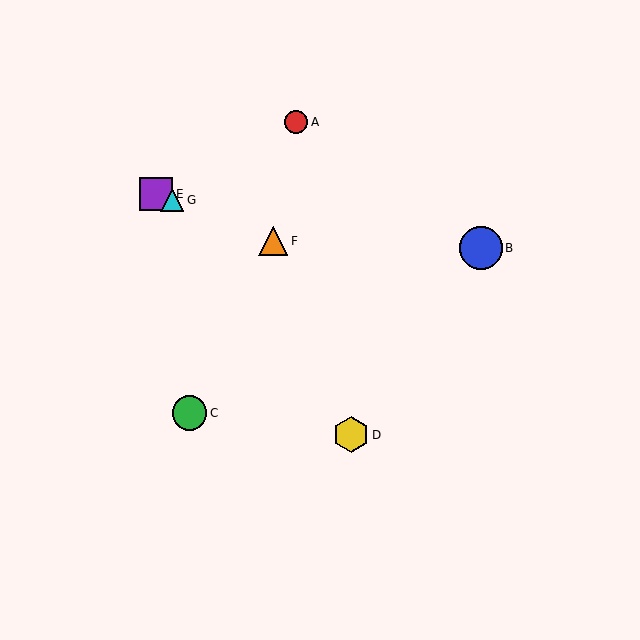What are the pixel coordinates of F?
Object F is at (273, 241).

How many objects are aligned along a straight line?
3 objects (E, F, G) are aligned along a straight line.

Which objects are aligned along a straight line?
Objects E, F, G are aligned along a straight line.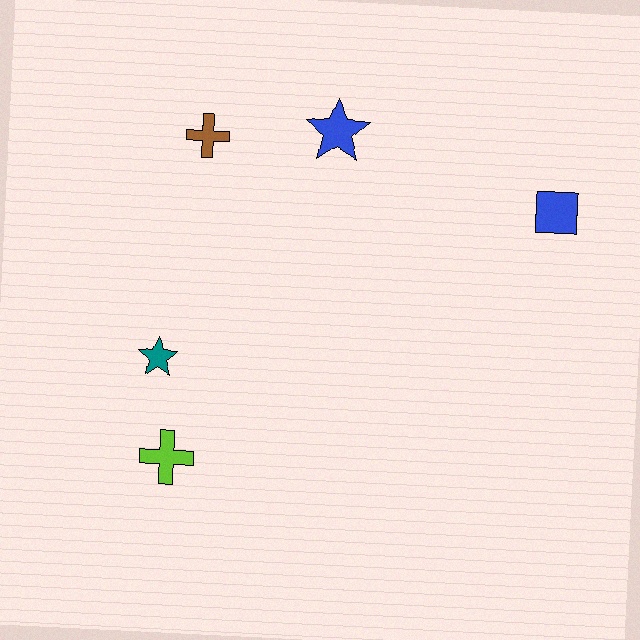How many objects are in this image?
There are 5 objects.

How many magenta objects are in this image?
There are no magenta objects.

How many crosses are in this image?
There are 2 crosses.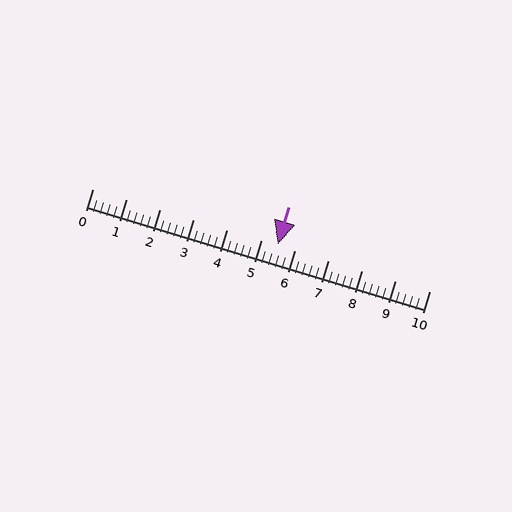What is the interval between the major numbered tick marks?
The major tick marks are spaced 1 units apart.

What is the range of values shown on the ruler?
The ruler shows values from 0 to 10.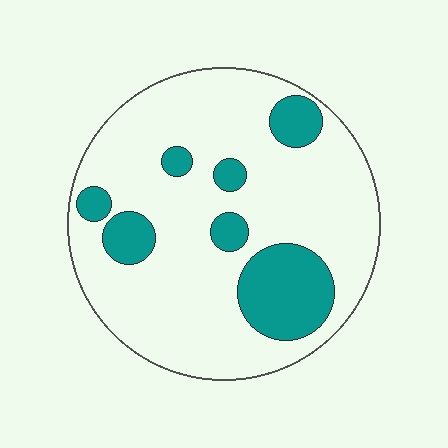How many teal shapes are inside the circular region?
7.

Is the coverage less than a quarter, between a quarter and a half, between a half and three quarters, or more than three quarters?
Less than a quarter.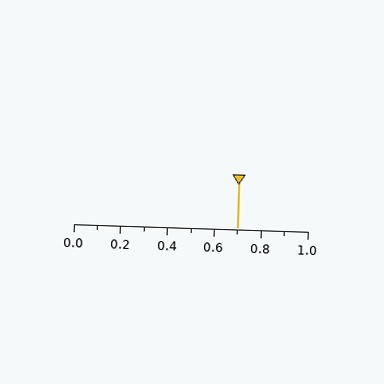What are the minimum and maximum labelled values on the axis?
The axis runs from 0.0 to 1.0.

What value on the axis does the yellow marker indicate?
The marker indicates approximately 0.7.